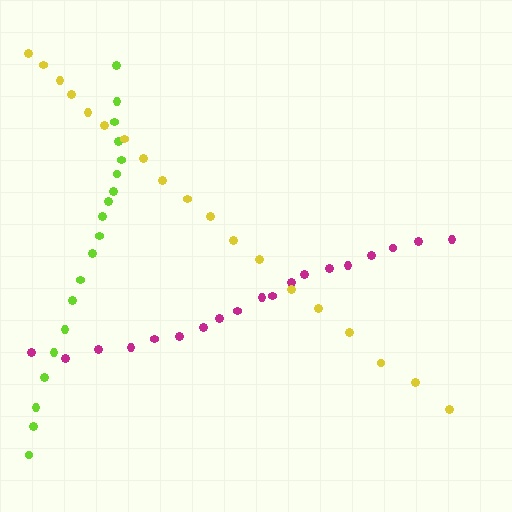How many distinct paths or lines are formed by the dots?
There are 3 distinct paths.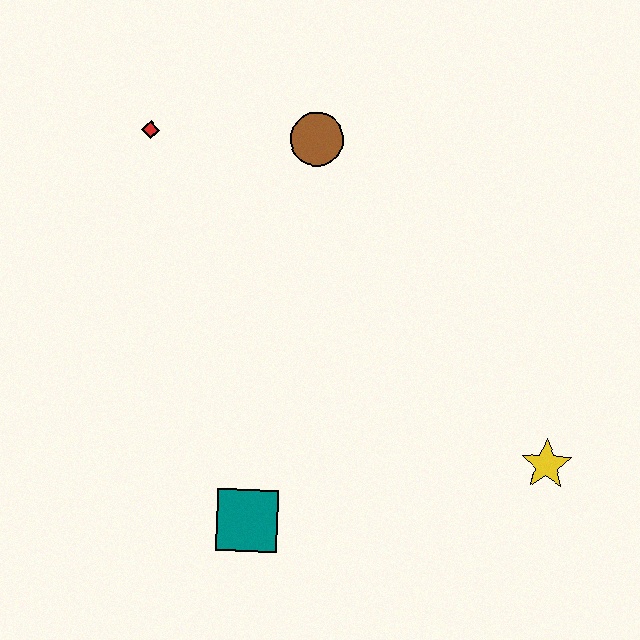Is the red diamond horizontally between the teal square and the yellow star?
No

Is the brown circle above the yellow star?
Yes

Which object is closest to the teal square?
The yellow star is closest to the teal square.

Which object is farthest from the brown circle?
The yellow star is farthest from the brown circle.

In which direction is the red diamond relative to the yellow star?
The red diamond is to the left of the yellow star.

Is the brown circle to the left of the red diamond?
No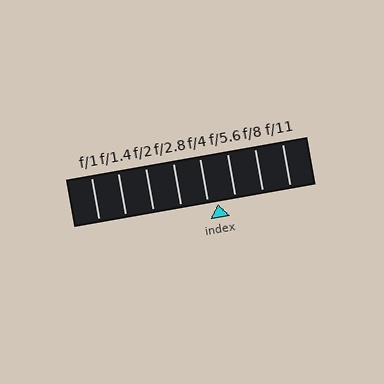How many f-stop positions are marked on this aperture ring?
There are 8 f-stop positions marked.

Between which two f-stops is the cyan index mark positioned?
The index mark is between f/4 and f/5.6.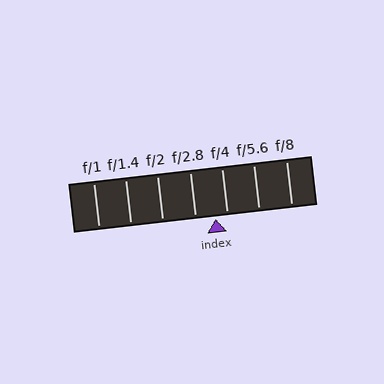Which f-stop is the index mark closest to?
The index mark is closest to f/4.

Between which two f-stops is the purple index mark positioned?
The index mark is between f/2.8 and f/4.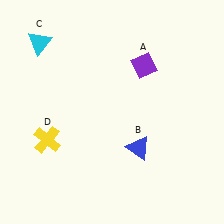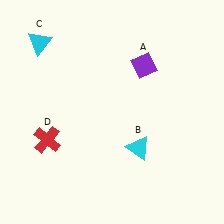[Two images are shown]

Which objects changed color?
B changed from blue to cyan. D changed from yellow to red.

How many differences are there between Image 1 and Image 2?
There are 2 differences between the two images.